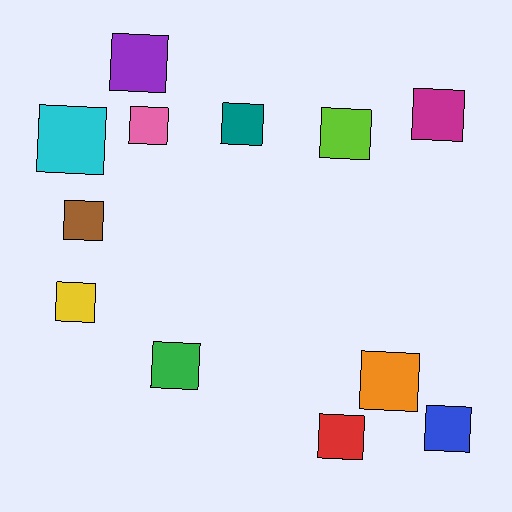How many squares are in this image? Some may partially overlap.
There are 12 squares.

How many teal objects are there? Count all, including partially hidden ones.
There is 1 teal object.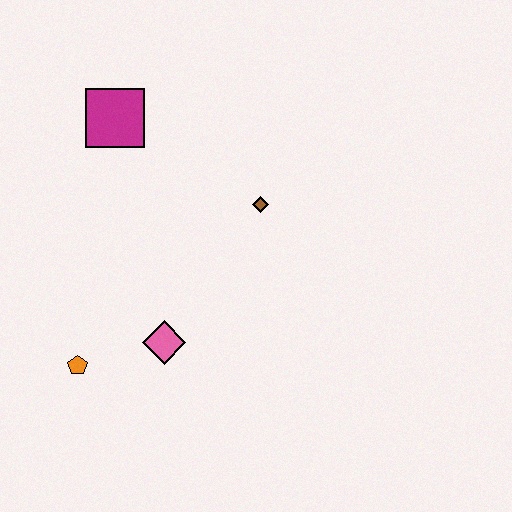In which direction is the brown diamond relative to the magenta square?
The brown diamond is to the right of the magenta square.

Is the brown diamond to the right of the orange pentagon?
Yes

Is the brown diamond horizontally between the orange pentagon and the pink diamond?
No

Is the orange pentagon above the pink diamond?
No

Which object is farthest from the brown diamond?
The orange pentagon is farthest from the brown diamond.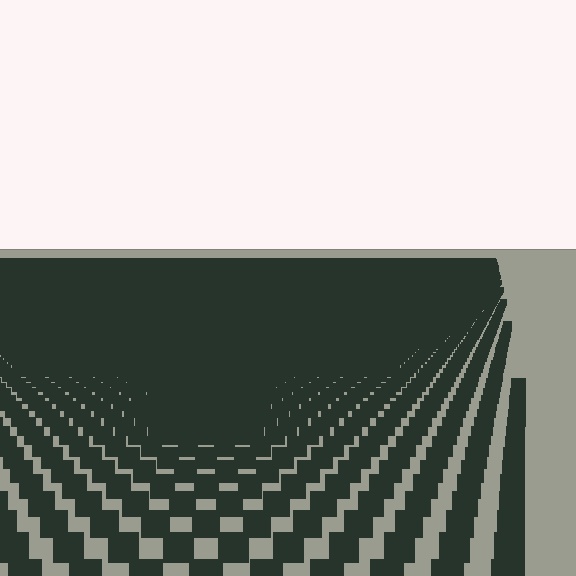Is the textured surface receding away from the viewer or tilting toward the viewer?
The surface is receding away from the viewer. Texture elements get smaller and denser toward the top.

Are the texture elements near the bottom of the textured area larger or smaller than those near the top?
Larger. Near the bottom, elements are closer to the viewer and appear at a bigger on-screen size.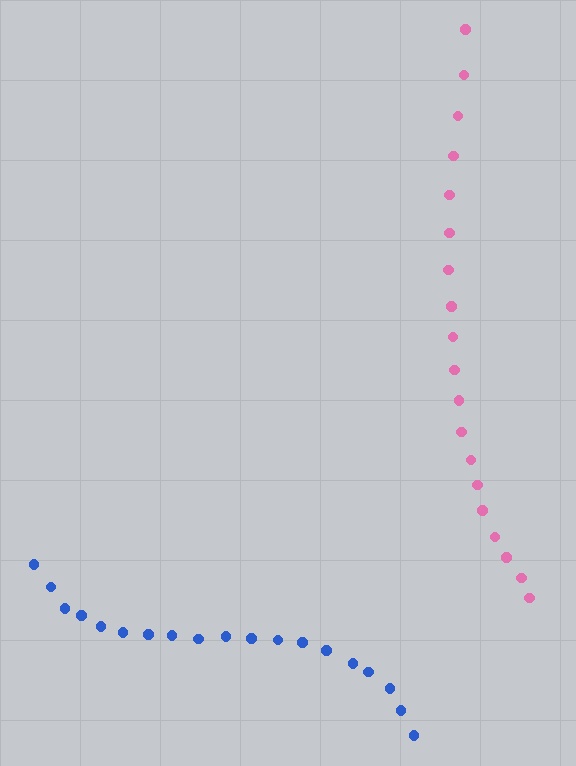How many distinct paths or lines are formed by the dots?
There are 2 distinct paths.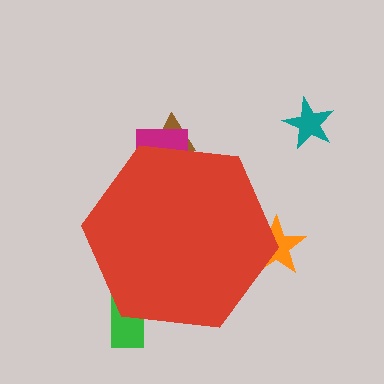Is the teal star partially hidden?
No, the teal star is fully visible.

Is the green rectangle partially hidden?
Yes, the green rectangle is partially hidden behind the red hexagon.